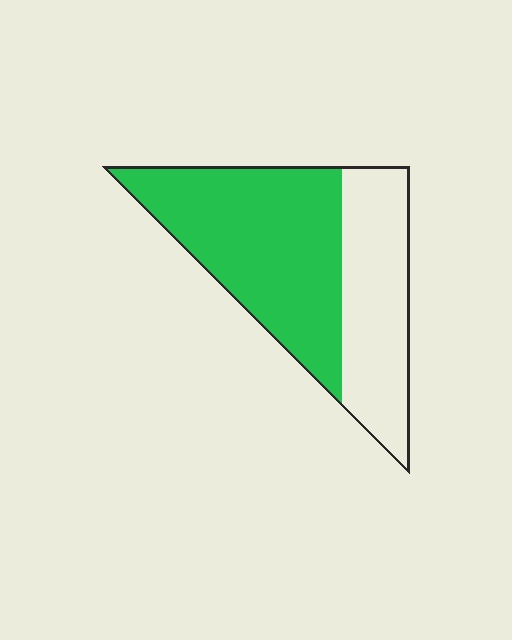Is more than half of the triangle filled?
Yes.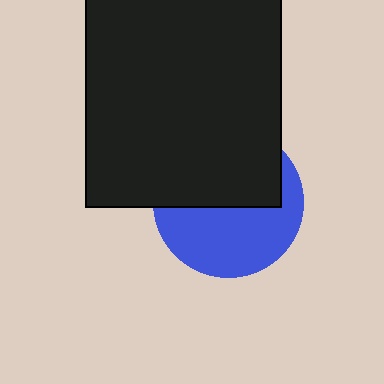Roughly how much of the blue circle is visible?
About half of it is visible (roughly 51%).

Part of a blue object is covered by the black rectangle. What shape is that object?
It is a circle.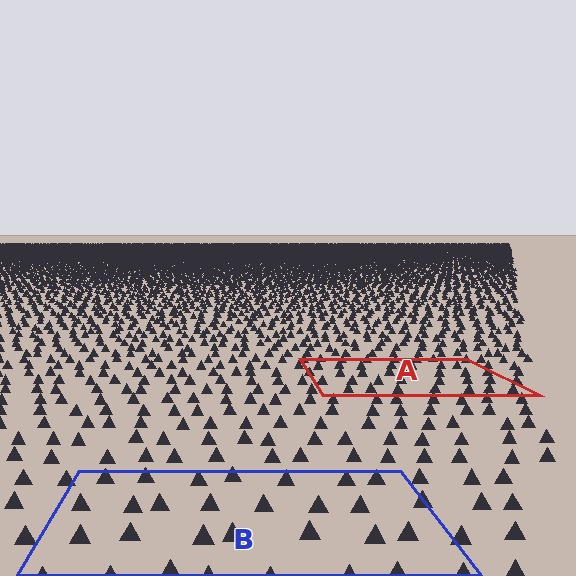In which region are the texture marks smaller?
The texture marks are smaller in region A, because it is farther away.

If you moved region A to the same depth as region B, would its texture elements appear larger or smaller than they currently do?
They would appear larger. At a closer depth, the same texture elements are projected at a bigger on-screen size.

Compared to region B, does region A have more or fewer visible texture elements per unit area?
Region A has more texture elements per unit area — they are packed more densely because it is farther away.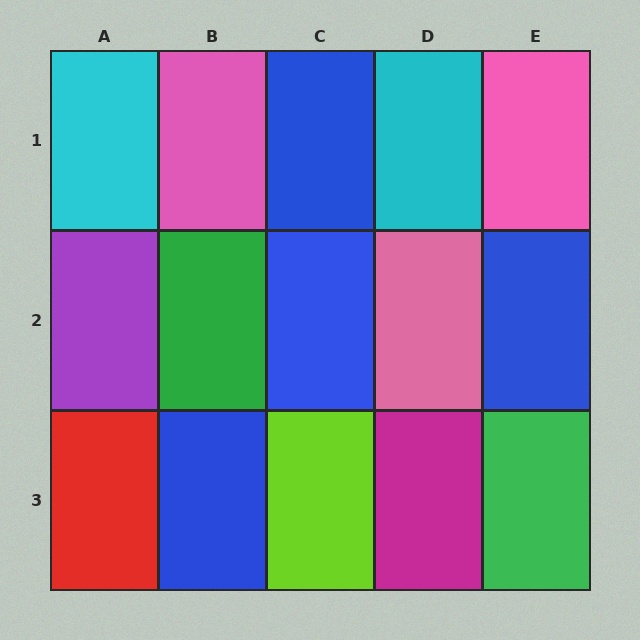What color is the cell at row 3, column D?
Magenta.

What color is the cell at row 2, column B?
Green.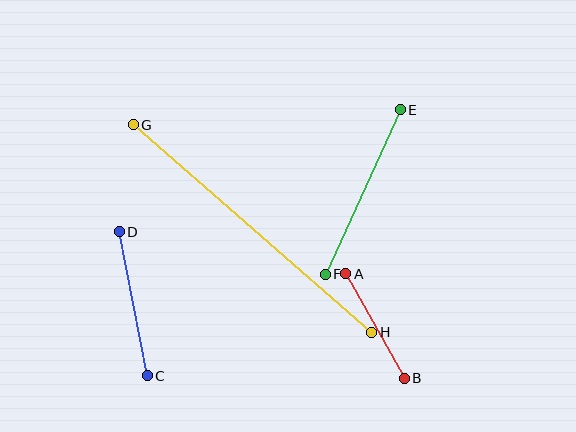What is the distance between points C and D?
The distance is approximately 146 pixels.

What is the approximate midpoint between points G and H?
The midpoint is at approximately (253, 228) pixels.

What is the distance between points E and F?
The distance is approximately 181 pixels.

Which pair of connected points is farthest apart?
Points G and H are farthest apart.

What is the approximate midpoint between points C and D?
The midpoint is at approximately (133, 304) pixels.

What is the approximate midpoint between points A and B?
The midpoint is at approximately (375, 326) pixels.